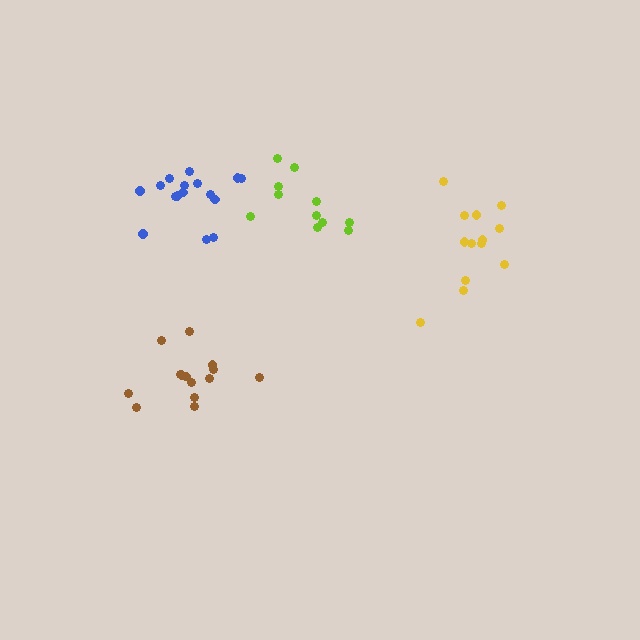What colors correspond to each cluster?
The clusters are colored: blue, yellow, brown, lime.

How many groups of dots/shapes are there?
There are 4 groups.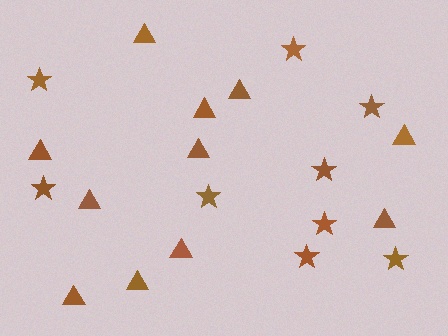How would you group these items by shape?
There are 2 groups: one group of stars (9) and one group of triangles (11).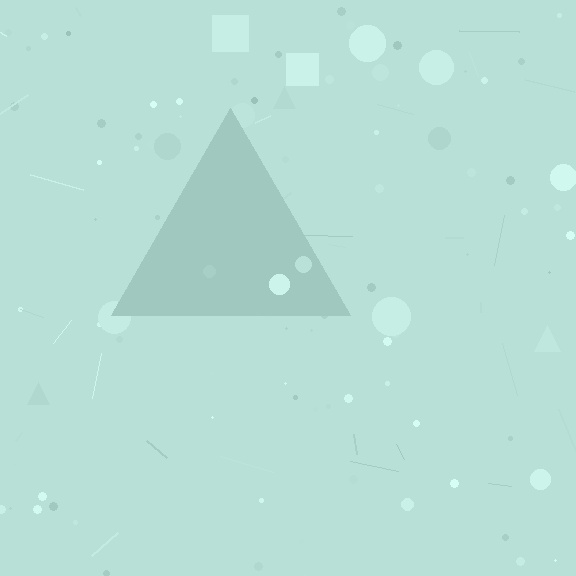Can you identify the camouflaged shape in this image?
The camouflaged shape is a triangle.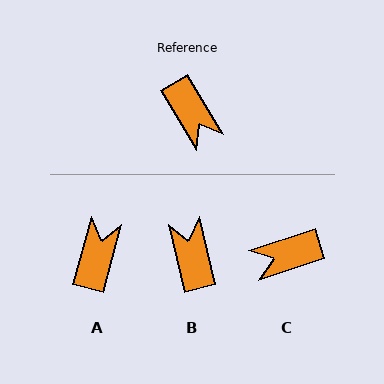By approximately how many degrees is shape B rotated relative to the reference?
Approximately 163 degrees counter-clockwise.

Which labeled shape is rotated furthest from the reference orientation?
B, about 163 degrees away.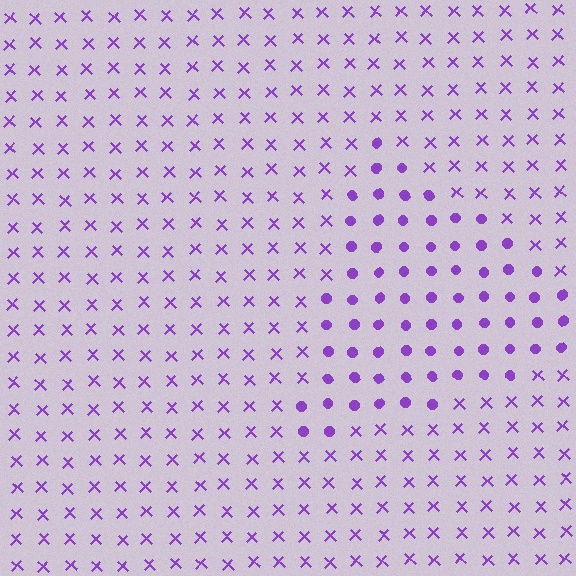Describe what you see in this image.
The image is filled with small purple elements arranged in a uniform grid. A triangle-shaped region contains circles, while the surrounding area contains X marks. The boundary is defined purely by the change in element shape.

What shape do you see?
I see a triangle.